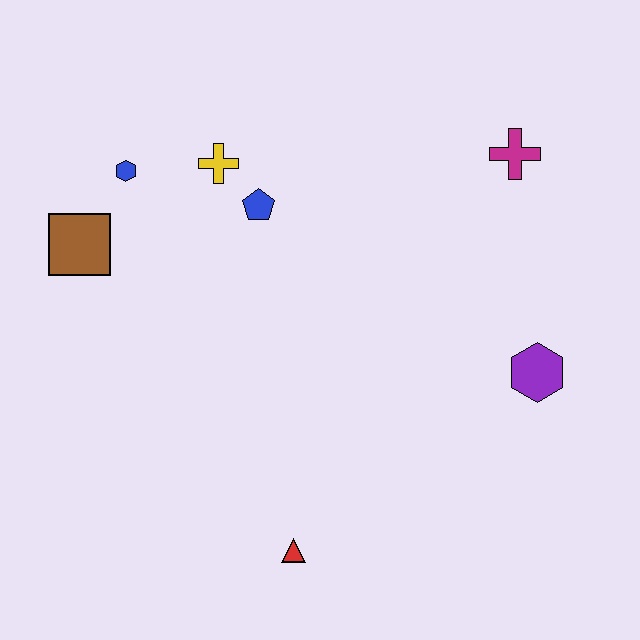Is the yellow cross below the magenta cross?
Yes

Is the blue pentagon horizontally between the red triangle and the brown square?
Yes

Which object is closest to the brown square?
The blue hexagon is closest to the brown square.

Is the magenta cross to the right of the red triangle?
Yes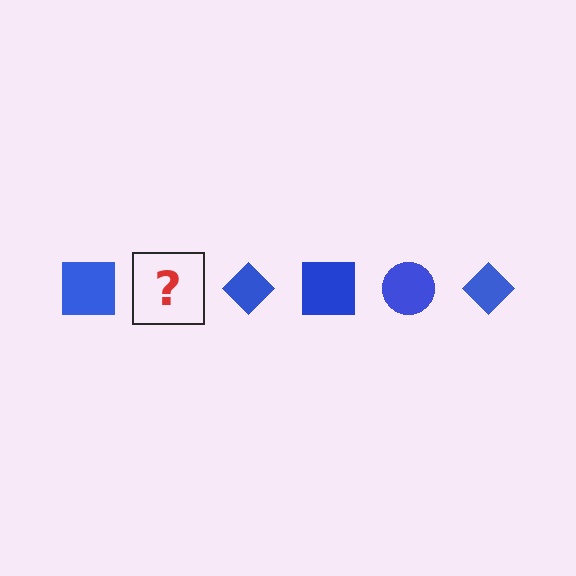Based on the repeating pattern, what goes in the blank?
The blank should be a blue circle.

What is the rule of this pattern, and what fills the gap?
The rule is that the pattern cycles through square, circle, diamond shapes in blue. The gap should be filled with a blue circle.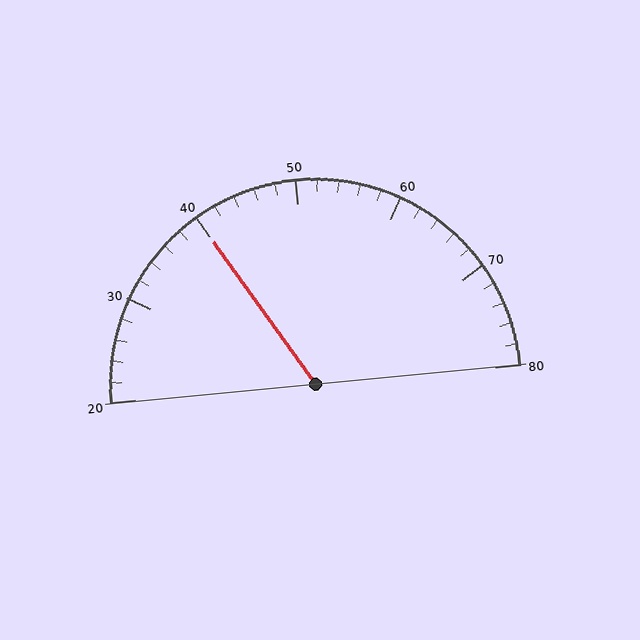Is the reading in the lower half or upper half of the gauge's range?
The reading is in the lower half of the range (20 to 80).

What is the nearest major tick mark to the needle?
The nearest major tick mark is 40.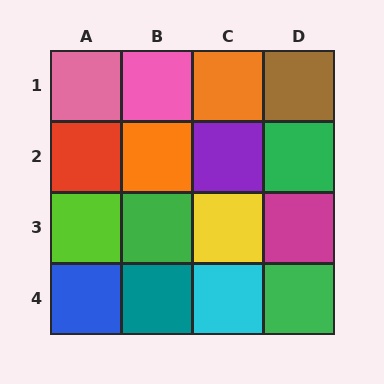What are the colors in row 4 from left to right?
Blue, teal, cyan, green.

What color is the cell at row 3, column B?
Green.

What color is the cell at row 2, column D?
Green.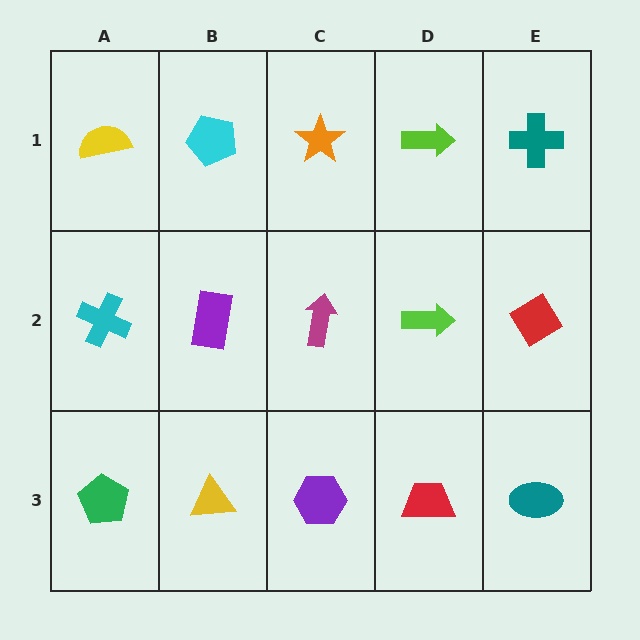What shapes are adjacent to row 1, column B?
A purple rectangle (row 2, column B), a yellow semicircle (row 1, column A), an orange star (row 1, column C).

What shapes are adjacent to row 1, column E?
A red diamond (row 2, column E), a lime arrow (row 1, column D).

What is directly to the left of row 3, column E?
A red trapezoid.